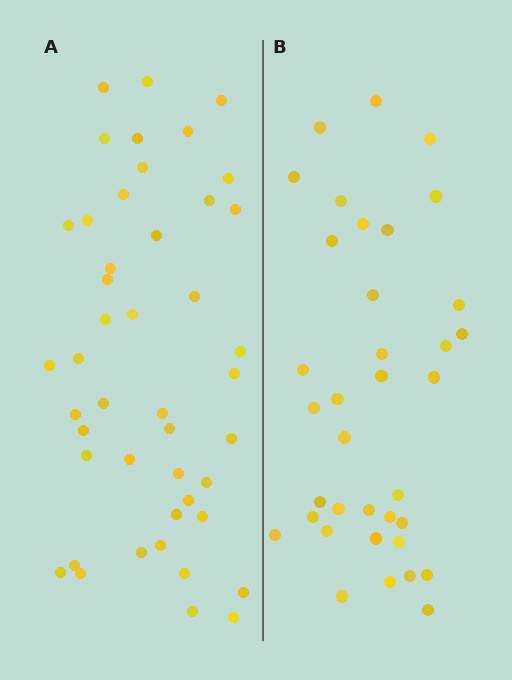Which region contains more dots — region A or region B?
Region A (the left region) has more dots.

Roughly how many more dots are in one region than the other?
Region A has roughly 8 or so more dots than region B.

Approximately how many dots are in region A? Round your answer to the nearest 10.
About 40 dots. (The exact count is 45, which rounds to 40.)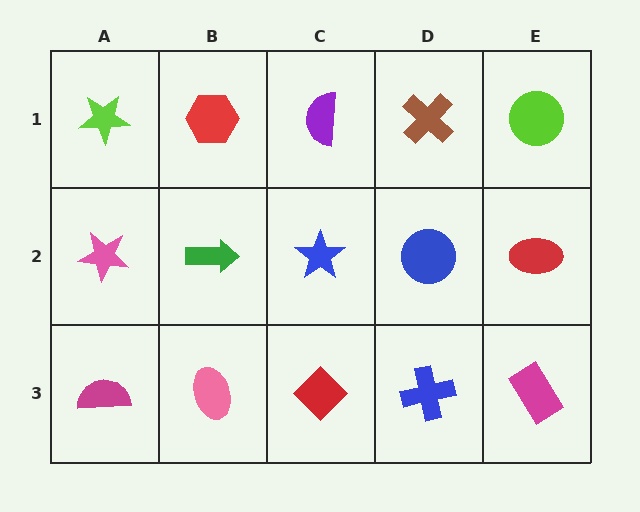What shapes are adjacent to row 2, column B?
A red hexagon (row 1, column B), a pink ellipse (row 3, column B), a pink star (row 2, column A), a blue star (row 2, column C).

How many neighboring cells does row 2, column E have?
3.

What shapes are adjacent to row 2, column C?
A purple semicircle (row 1, column C), a red diamond (row 3, column C), a green arrow (row 2, column B), a blue circle (row 2, column D).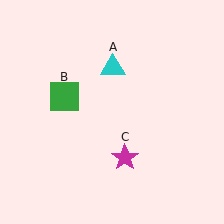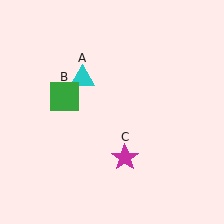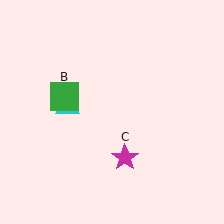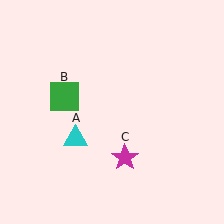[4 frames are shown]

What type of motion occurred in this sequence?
The cyan triangle (object A) rotated counterclockwise around the center of the scene.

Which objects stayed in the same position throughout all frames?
Green square (object B) and magenta star (object C) remained stationary.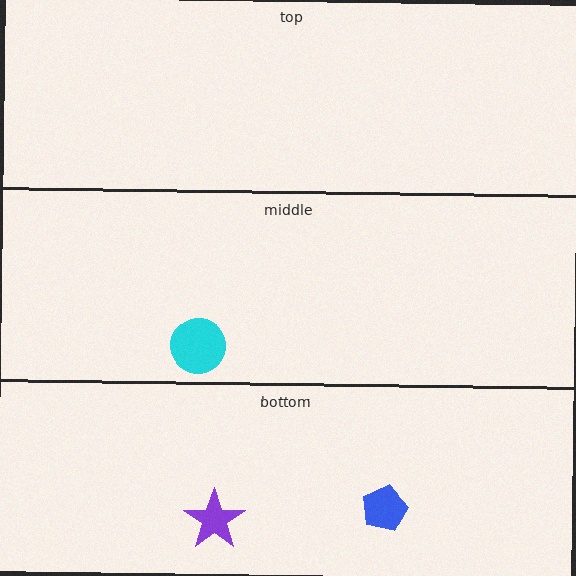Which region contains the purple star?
The bottom region.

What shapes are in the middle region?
The cyan circle.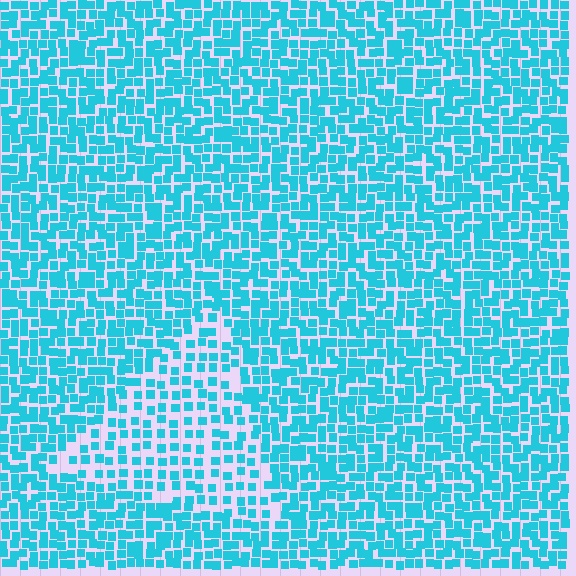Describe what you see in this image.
The image contains small cyan elements arranged at two different densities. A triangle-shaped region is visible where the elements are less densely packed than the surrounding area.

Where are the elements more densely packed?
The elements are more densely packed outside the triangle boundary.